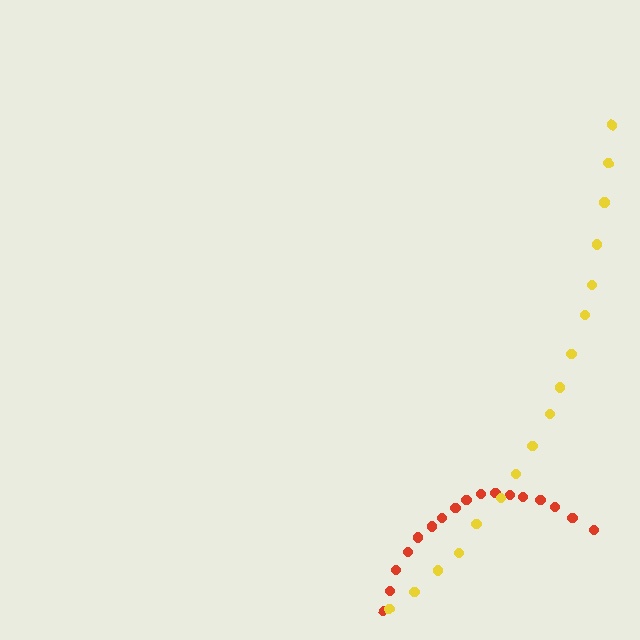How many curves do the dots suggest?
There are 2 distinct paths.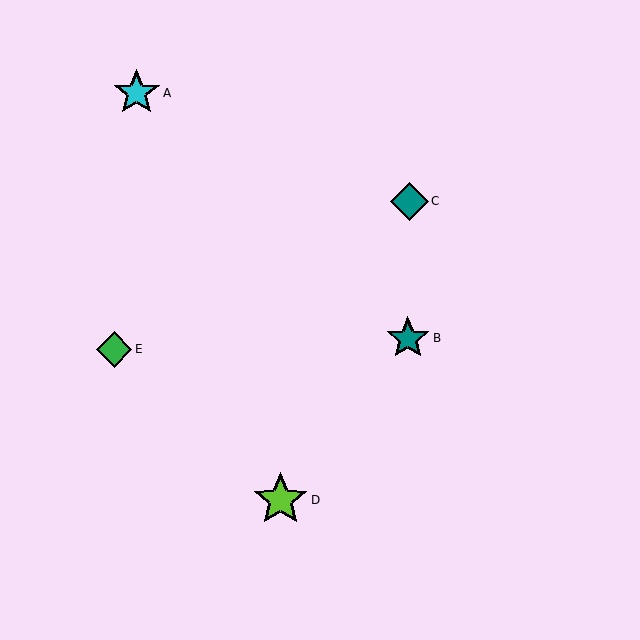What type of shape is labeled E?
Shape E is a green diamond.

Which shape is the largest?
The lime star (labeled D) is the largest.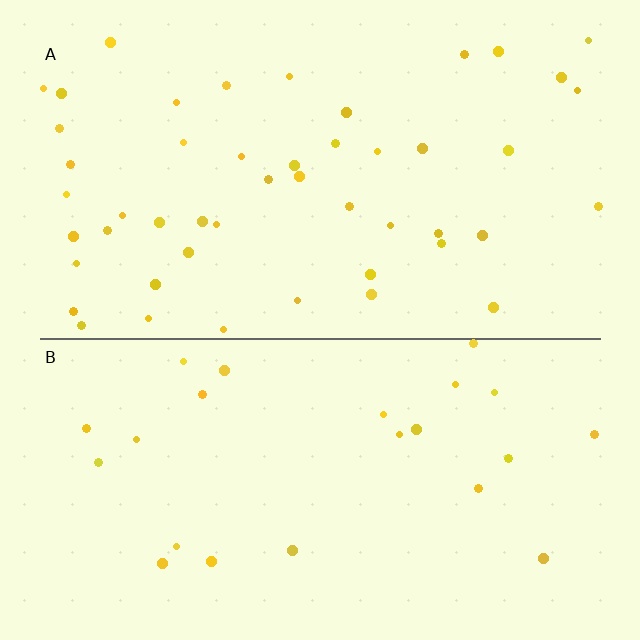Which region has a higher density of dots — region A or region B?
A (the top).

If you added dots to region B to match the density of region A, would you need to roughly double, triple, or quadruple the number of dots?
Approximately double.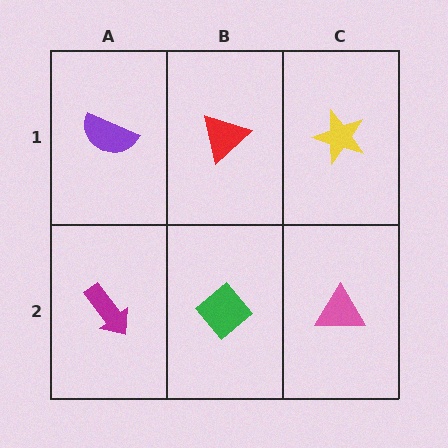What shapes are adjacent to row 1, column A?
A magenta arrow (row 2, column A), a red triangle (row 1, column B).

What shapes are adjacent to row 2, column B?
A red triangle (row 1, column B), a magenta arrow (row 2, column A), a pink triangle (row 2, column C).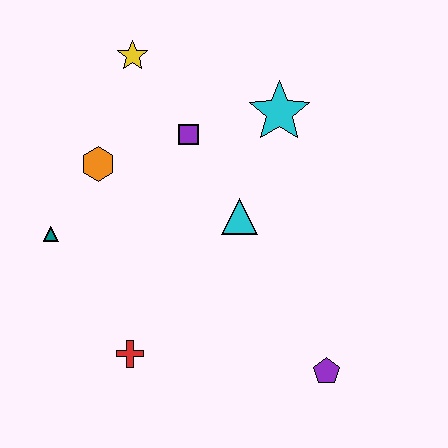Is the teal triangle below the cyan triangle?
Yes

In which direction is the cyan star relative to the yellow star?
The cyan star is to the right of the yellow star.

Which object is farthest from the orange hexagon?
The purple pentagon is farthest from the orange hexagon.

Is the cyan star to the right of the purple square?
Yes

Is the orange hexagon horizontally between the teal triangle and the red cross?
Yes